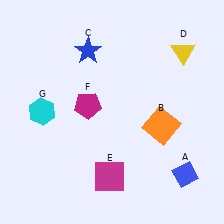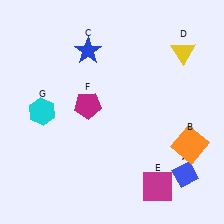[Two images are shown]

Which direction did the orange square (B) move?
The orange square (B) moved right.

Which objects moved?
The objects that moved are: the orange square (B), the magenta square (E).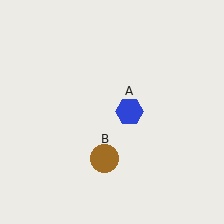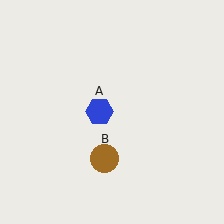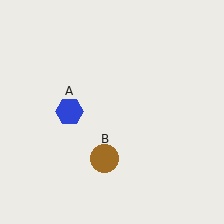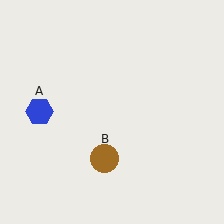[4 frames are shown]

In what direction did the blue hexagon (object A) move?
The blue hexagon (object A) moved left.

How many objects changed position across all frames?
1 object changed position: blue hexagon (object A).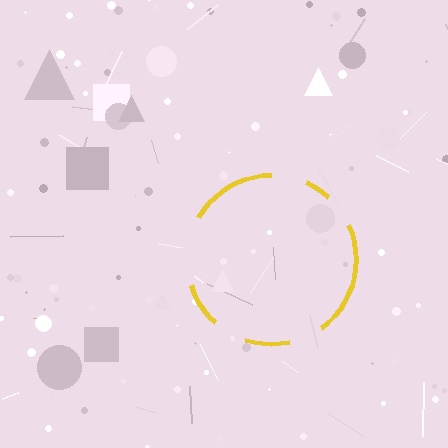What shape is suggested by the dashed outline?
The dashed outline suggests a circle.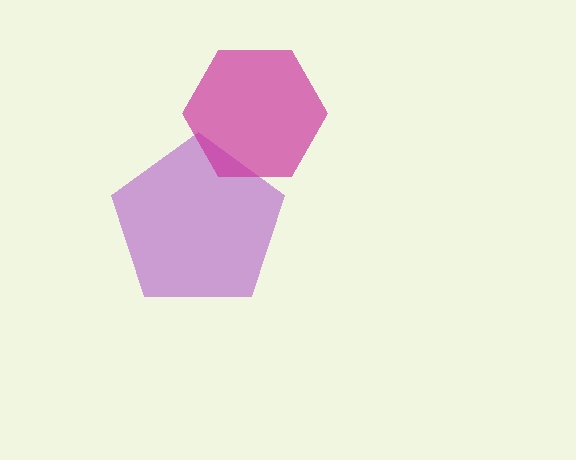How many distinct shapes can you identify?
There are 2 distinct shapes: a purple pentagon, a magenta hexagon.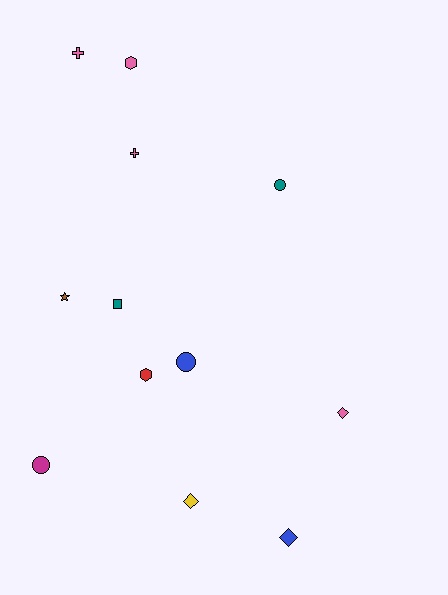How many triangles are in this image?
There are no triangles.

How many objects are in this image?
There are 12 objects.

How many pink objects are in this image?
There are 4 pink objects.